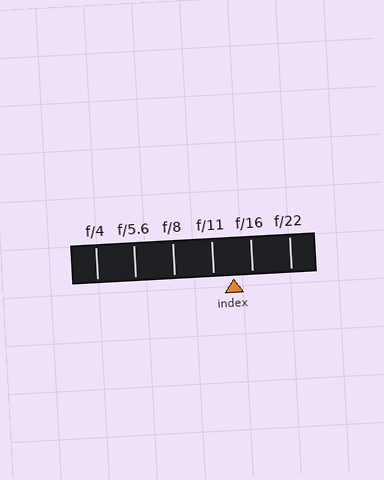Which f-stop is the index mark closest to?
The index mark is closest to f/16.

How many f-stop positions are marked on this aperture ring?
There are 6 f-stop positions marked.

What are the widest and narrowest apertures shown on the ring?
The widest aperture shown is f/4 and the narrowest is f/22.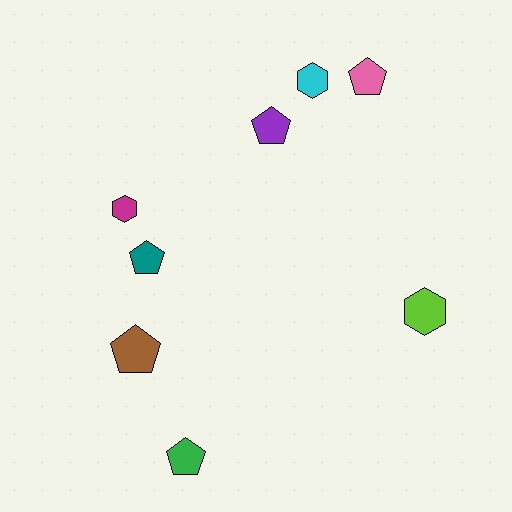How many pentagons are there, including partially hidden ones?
There are 5 pentagons.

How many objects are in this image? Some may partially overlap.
There are 8 objects.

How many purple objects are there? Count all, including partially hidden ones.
There is 1 purple object.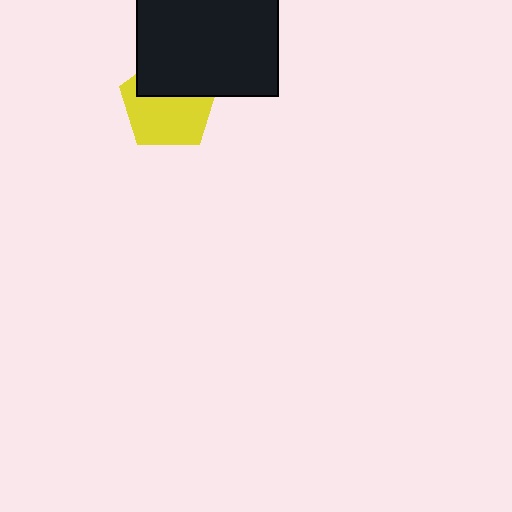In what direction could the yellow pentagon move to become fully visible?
The yellow pentagon could move down. That would shift it out from behind the black rectangle entirely.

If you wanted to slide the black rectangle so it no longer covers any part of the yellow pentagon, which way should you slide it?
Slide it up — that is the most direct way to separate the two shapes.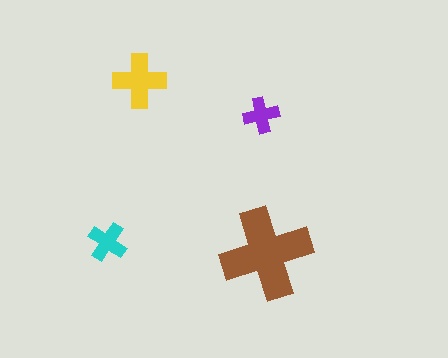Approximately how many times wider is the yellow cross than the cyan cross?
About 1.5 times wider.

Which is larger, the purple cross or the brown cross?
The brown one.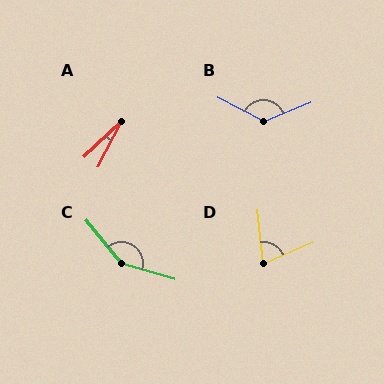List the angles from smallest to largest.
A (19°), D (72°), B (130°), C (145°).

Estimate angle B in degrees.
Approximately 130 degrees.